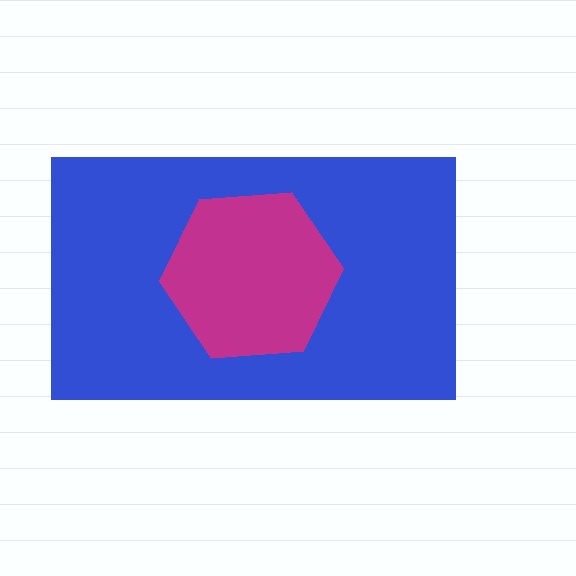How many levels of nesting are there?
2.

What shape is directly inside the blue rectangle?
The magenta hexagon.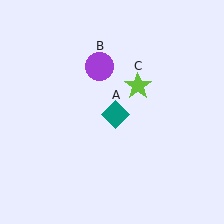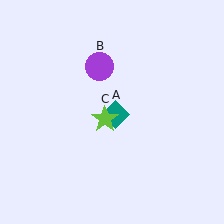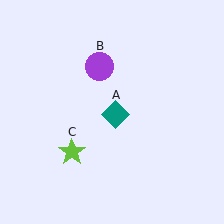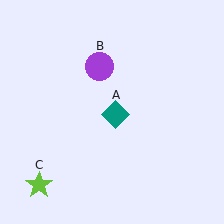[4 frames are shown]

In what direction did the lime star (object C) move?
The lime star (object C) moved down and to the left.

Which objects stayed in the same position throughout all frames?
Teal diamond (object A) and purple circle (object B) remained stationary.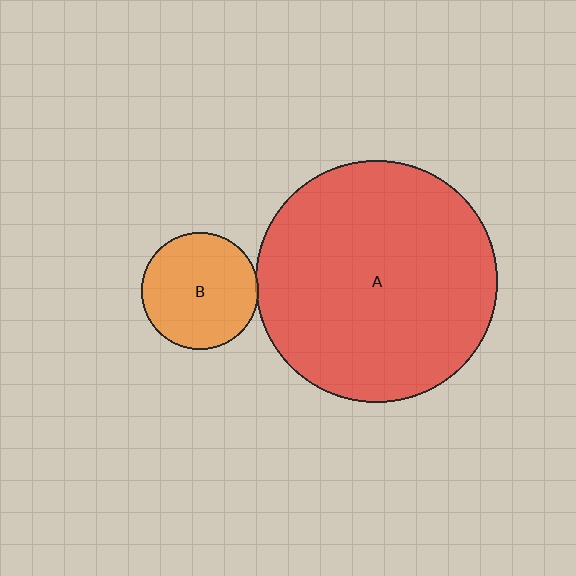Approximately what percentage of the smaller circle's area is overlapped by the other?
Approximately 5%.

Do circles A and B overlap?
Yes.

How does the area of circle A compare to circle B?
Approximately 4.3 times.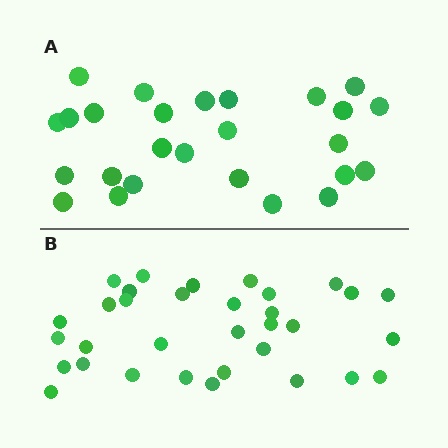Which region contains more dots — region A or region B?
Region B (the bottom region) has more dots.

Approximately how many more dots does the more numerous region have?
Region B has roughly 8 or so more dots than region A.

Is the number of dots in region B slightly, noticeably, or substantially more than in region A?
Region B has noticeably more, but not dramatically so. The ratio is roughly 1.3 to 1.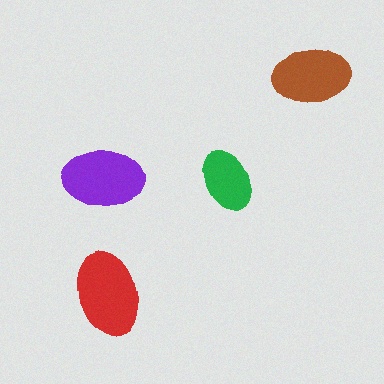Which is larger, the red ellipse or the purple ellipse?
The red one.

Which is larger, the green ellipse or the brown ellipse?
The brown one.